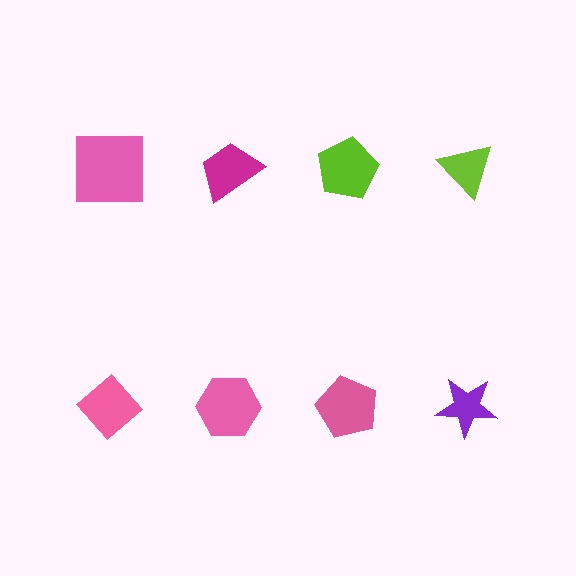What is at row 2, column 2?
A pink hexagon.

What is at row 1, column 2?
A magenta trapezoid.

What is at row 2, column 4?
A purple star.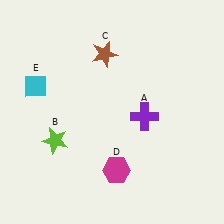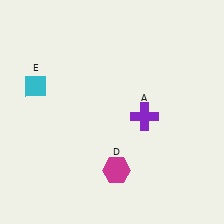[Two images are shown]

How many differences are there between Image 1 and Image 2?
There are 2 differences between the two images.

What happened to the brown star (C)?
The brown star (C) was removed in Image 2. It was in the top-left area of Image 1.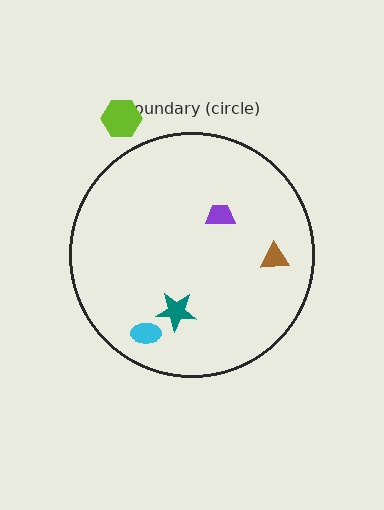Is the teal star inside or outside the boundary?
Inside.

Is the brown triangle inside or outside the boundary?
Inside.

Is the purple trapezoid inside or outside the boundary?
Inside.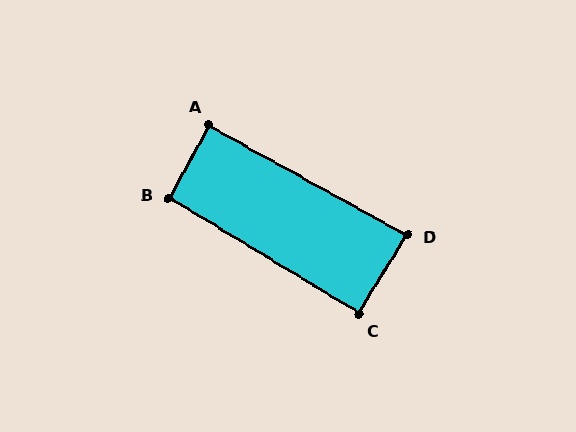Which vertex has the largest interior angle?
B, at approximately 92 degrees.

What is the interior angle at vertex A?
Approximately 90 degrees (approximately right).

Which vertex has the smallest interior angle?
D, at approximately 88 degrees.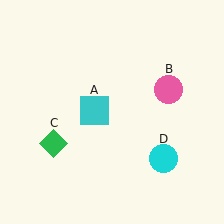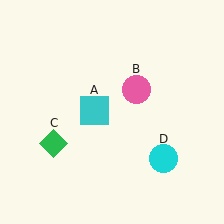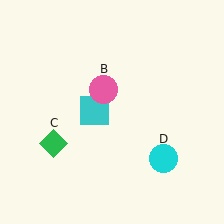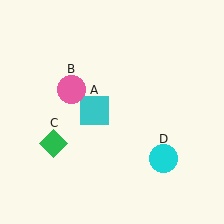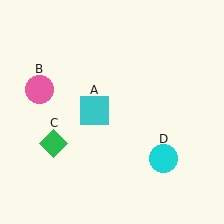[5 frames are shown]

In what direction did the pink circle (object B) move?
The pink circle (object B) moved left.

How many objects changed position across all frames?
1 object changed position: pink circle (object B).